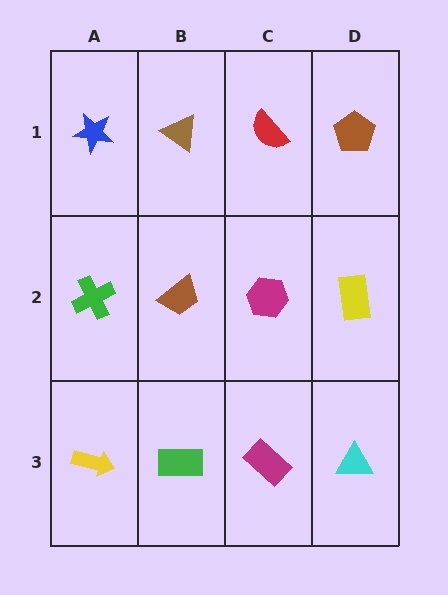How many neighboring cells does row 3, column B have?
3.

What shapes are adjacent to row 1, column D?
A yellow rectangle (row 2, column D), a red semicircle (row 1, column C).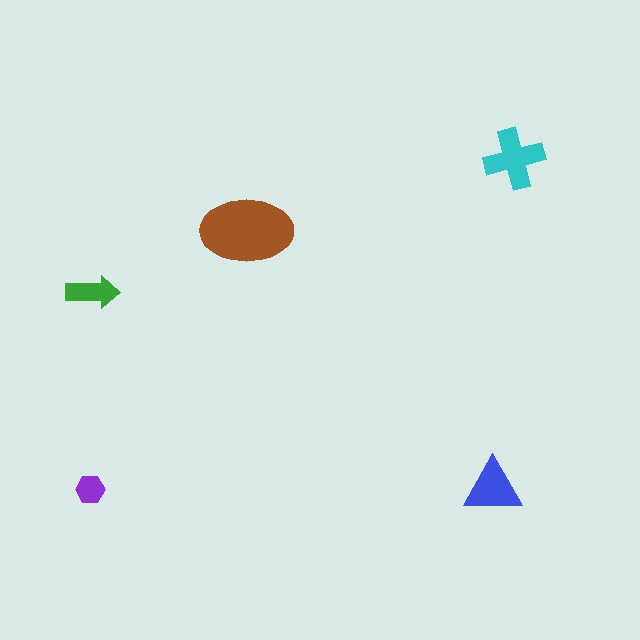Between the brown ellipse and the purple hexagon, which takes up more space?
The brown ellipse.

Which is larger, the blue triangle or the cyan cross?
The cyan cross.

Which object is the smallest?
The purple hexagon.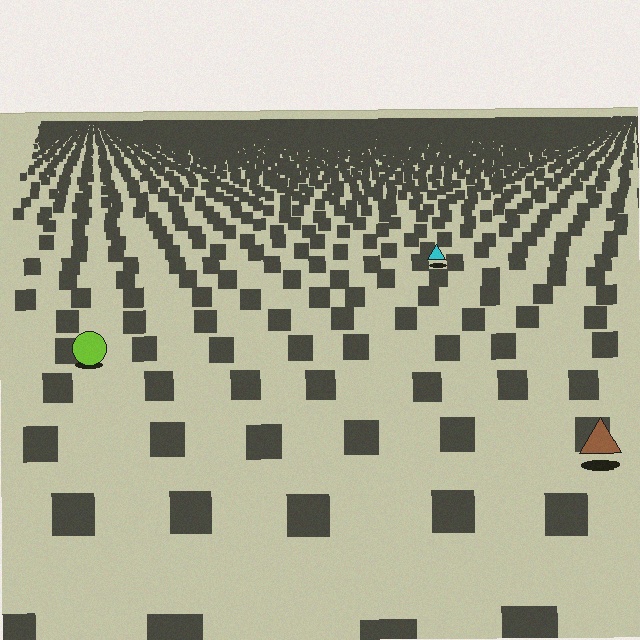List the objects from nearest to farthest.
From nearest to farthest: the brown triangle, the lime circle, the cyan triangle.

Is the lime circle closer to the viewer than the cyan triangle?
Yes. The lime circle is closer — you can tell from the texture gradient: the ground texture is coarser near it.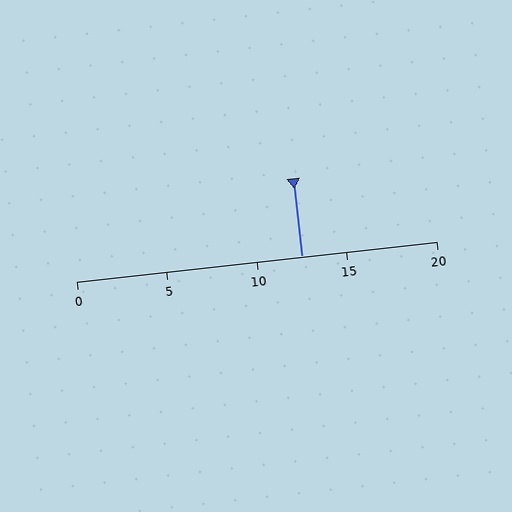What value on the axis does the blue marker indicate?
The marker indicates approximately 12.5.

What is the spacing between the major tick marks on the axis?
The major ticks are spaced 5 apart.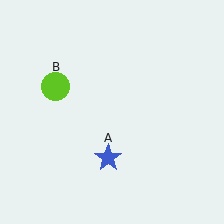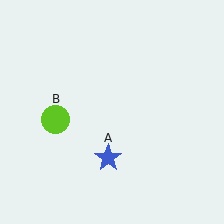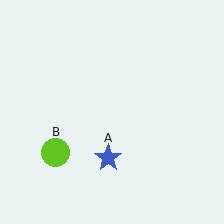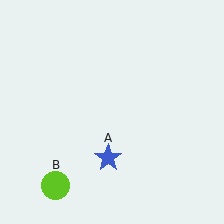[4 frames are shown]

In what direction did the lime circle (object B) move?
The lime circle (object B) moved down.